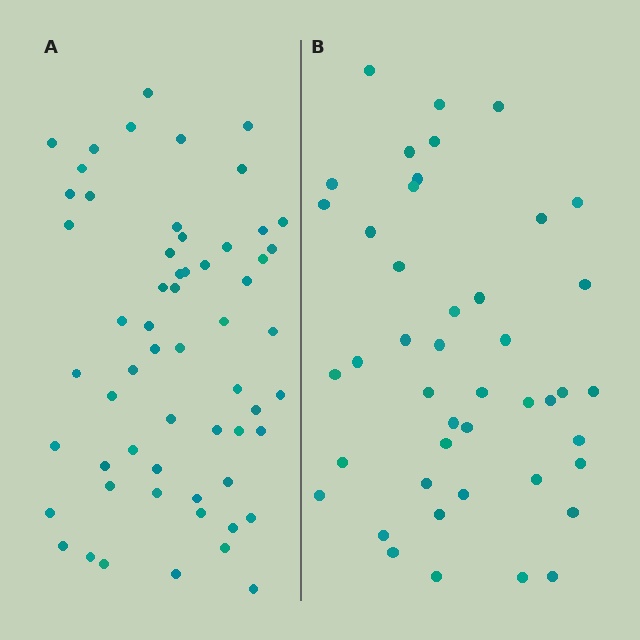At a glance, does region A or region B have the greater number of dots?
Region A (the left region) has more dots.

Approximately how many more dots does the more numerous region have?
Region A has approximately 15 more dots than region B.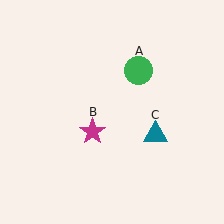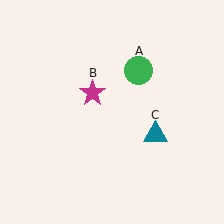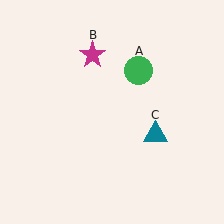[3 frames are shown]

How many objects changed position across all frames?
1 object changed position: magenta star (object B).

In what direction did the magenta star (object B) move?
The magenta star (object B) moved up.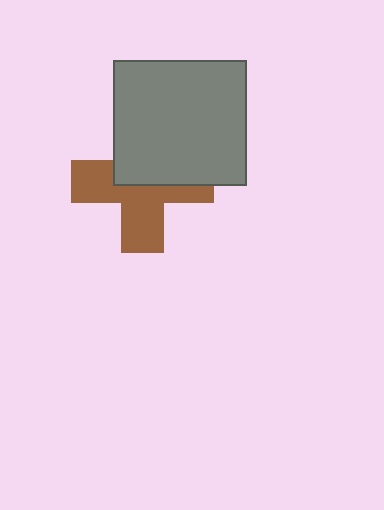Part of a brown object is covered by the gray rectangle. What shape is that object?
It is a cross.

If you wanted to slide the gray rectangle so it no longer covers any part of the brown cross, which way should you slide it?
Slide it up — that is the most direct way to separate the two shapes.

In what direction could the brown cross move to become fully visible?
The brown cross could move down. That would shift it out from behind the gray rectangle entirely.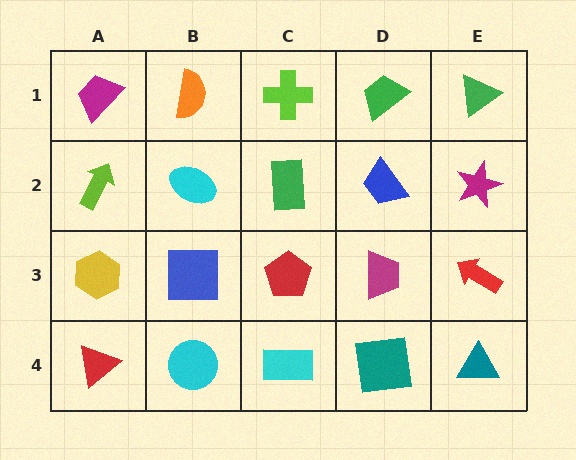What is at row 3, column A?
A yellow hexagon.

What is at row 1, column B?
An orange semicircle.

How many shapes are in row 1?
5 shapes.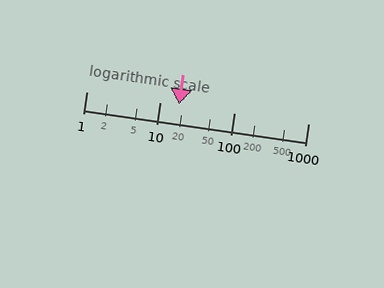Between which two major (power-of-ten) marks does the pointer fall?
The pointer is between 10 and 100.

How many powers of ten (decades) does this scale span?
The scale spans 3 decades, from 1 to 1000.